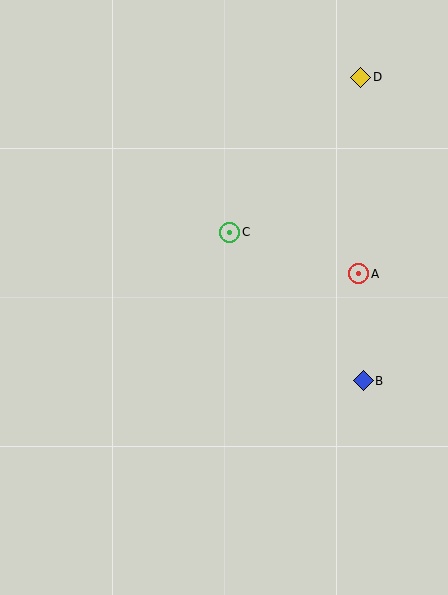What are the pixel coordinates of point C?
Point C is at (230, 232).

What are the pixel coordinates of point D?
Point D is at (361, 77).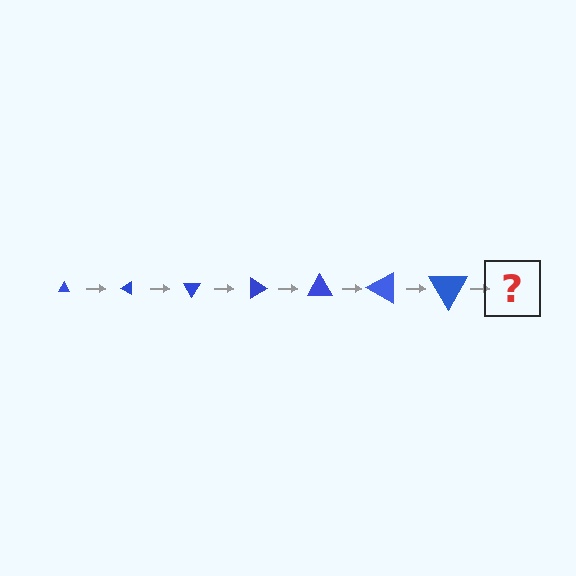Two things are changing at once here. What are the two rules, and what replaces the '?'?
The two rules are that the triangle grows larger each step and it rotates 30 degrees each step. The '?' should be a triangle, larger than the previous one and rotated 210 degrees from the start.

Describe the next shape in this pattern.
It should be a triangle, larger than the previous one and rotated 210 degrees from the start.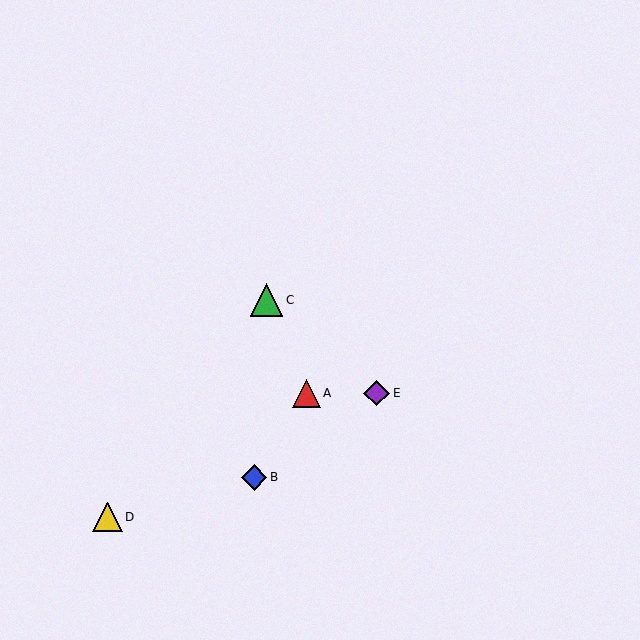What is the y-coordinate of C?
Object C is at y≈300.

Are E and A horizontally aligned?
Yes, both are at y≈393.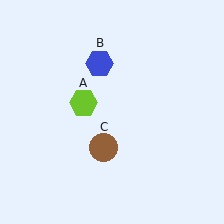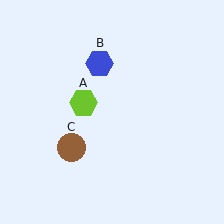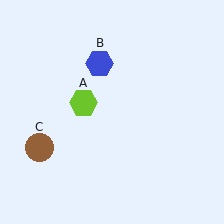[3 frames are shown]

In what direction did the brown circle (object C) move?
The brown circle (object C) moved left.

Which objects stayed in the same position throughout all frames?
Lime hexagon (object A) and blue hexagon (object B) remained stationary.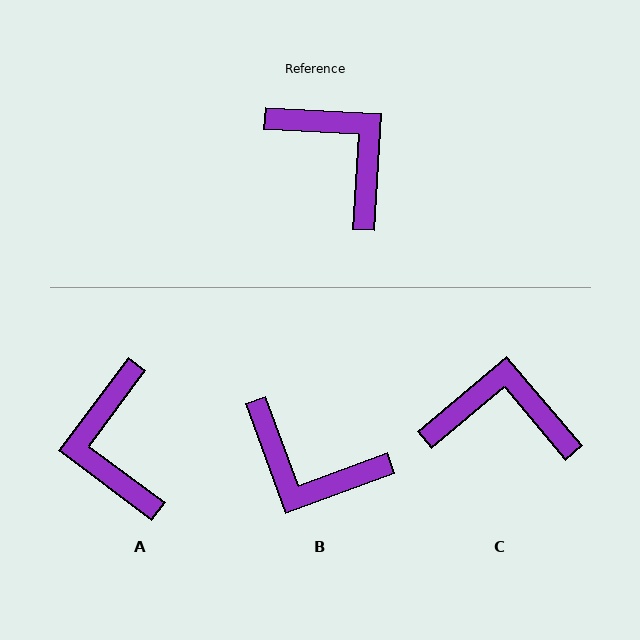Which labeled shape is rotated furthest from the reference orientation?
B, about 157 degrees away.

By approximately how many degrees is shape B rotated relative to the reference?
Approximately 157 degrees clockwise.